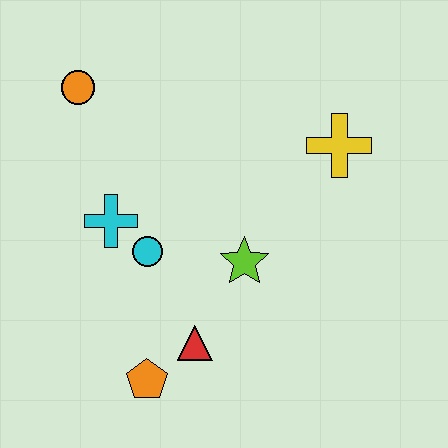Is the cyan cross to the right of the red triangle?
No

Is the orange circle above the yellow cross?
Yes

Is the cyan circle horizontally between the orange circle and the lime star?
Yes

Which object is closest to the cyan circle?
The cyan cross is closest to the cyan circle.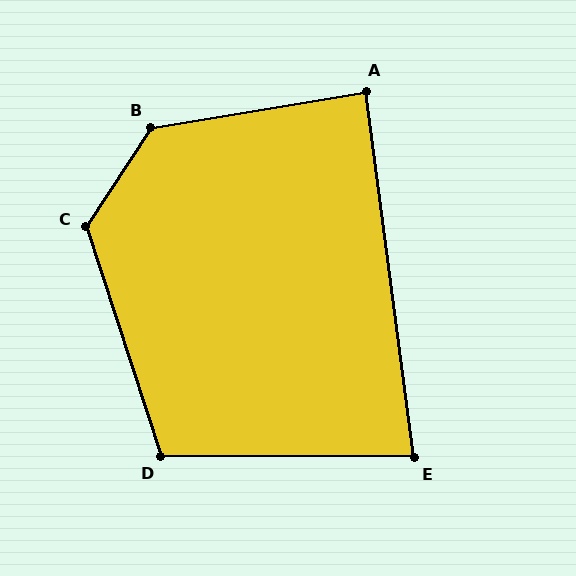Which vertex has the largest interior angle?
B, at approximately 133 degrees.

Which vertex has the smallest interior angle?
E, at approximately 82 degrees.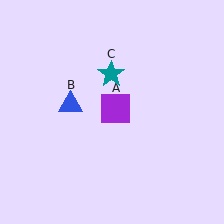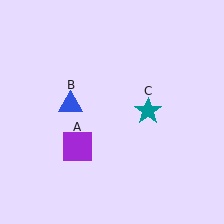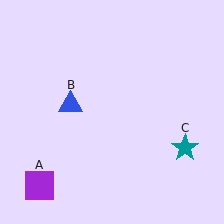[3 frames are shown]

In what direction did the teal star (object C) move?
The teal star (object C) moved down and to the right.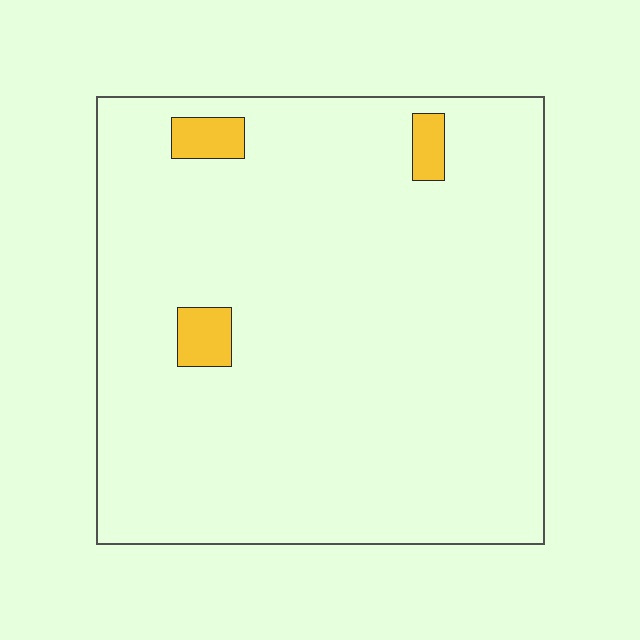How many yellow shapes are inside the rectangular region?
3.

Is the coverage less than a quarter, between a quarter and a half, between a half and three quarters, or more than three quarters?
Less than a quarter.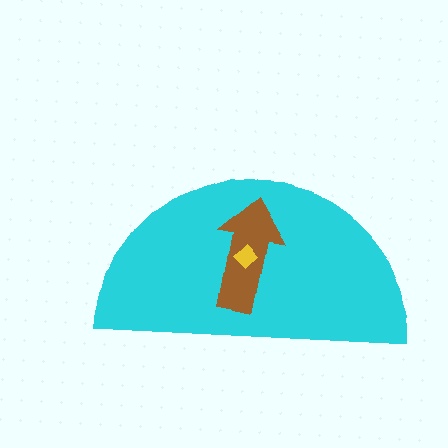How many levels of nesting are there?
3.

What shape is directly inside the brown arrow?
The yellow diamond.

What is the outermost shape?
The cyan semicircle.